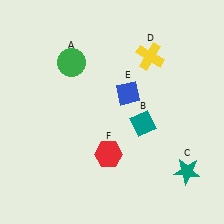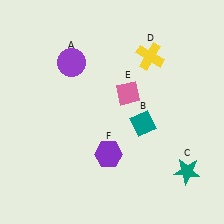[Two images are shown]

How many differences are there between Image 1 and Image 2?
There are 3 differences between the two images.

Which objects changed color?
A changed from green to purple. E changed from blue to pink. F changed from red to purple.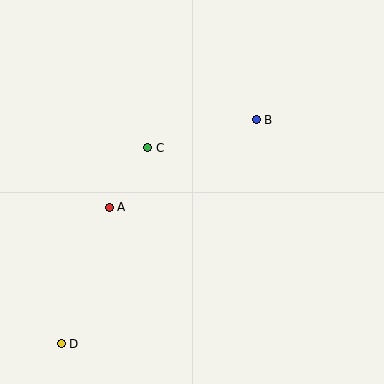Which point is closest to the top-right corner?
Point B is closest to the top-right corner.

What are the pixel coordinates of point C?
Point C is at (148, 148).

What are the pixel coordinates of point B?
Point B is at (256, 120).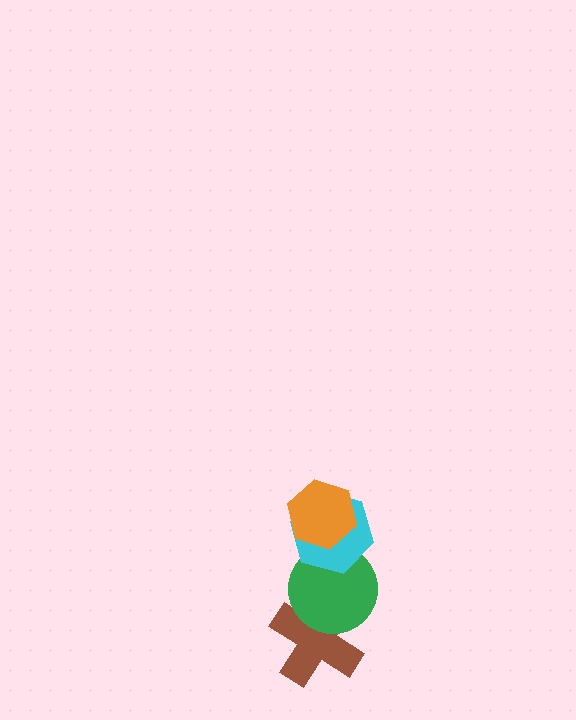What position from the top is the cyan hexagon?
The cyan hexagon is 2nd from the top.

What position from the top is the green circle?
The green circle is 3rd from the top.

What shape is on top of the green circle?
The cyan hexagon is on top of the green circle.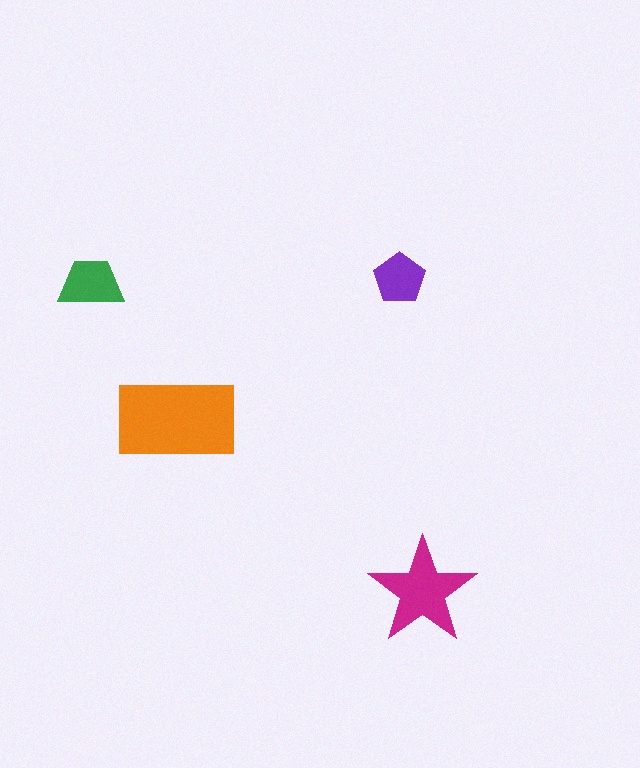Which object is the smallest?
The purple pentagon.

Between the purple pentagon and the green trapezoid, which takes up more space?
The green trapezoid.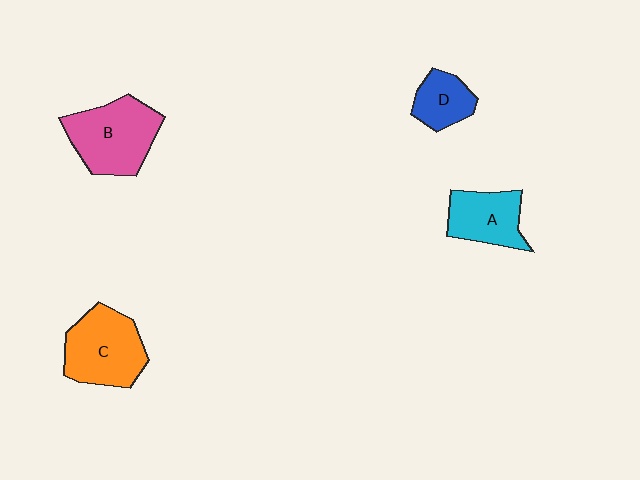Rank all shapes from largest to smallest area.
From largest to smallest: B (pink), C (orange), A (cyan), D (blue).